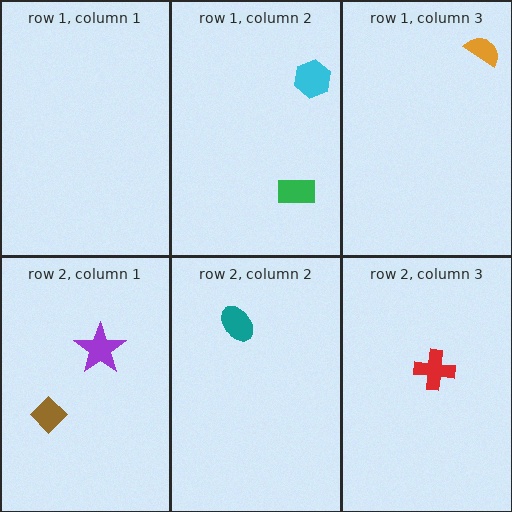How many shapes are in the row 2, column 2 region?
1.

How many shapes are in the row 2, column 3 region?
1.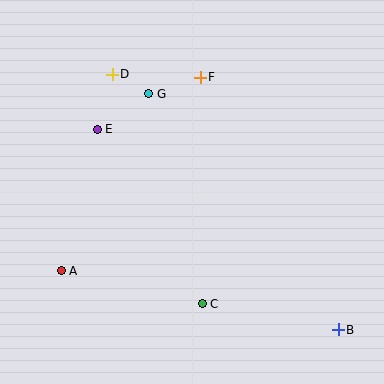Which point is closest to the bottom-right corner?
Point B is closest to the bottom-right corner.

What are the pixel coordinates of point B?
Point B is at (338, 330).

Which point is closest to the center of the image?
Point G at (149, 94) is closest to the center.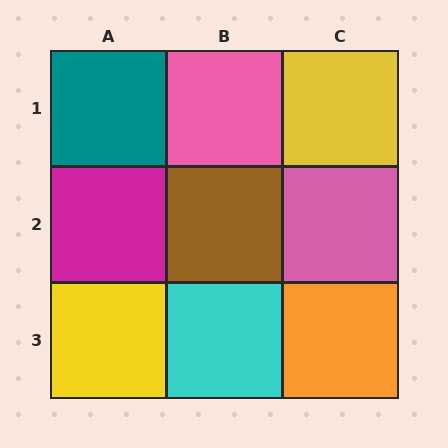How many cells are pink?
2 cells are pink.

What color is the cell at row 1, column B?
Pink.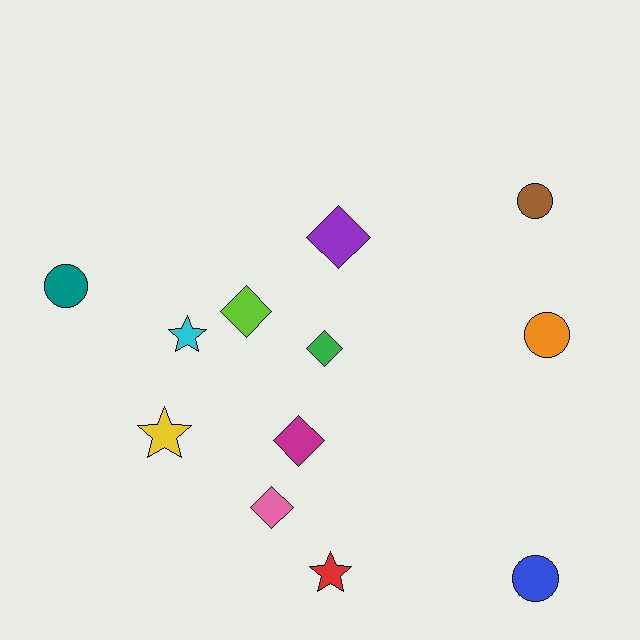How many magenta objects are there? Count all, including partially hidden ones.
There is 1 magenta object.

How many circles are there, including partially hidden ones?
There are 4 circles.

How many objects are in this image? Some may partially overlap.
There are 12 objects.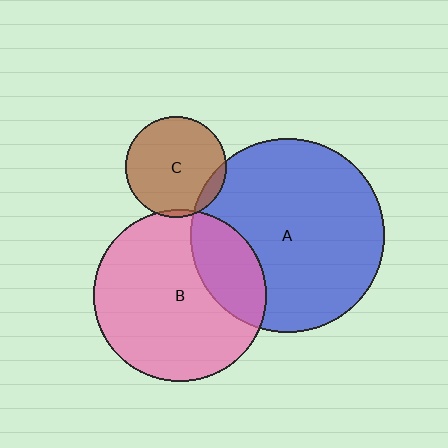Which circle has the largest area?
Circle A (blue).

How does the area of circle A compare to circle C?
Approximately 3.6 times.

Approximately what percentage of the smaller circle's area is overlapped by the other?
Approximately 5%.